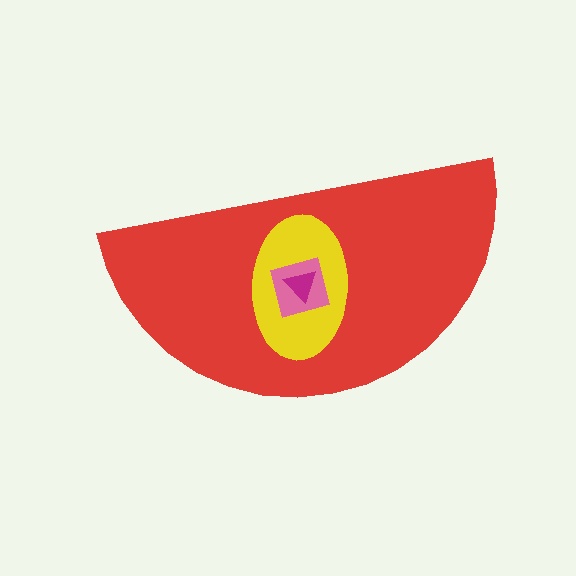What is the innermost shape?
The magenta triangle.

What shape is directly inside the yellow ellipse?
The pink square.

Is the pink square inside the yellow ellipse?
Yes.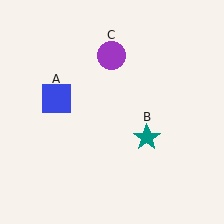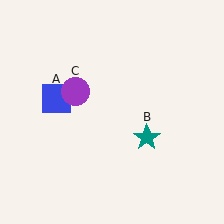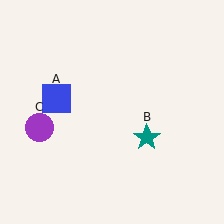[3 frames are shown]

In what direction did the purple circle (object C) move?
The purple circle (object C) moved down and to the left.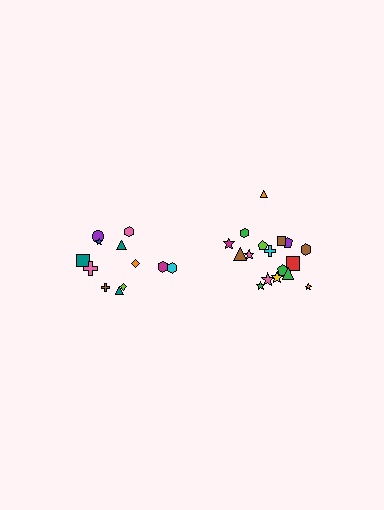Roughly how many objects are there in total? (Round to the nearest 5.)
Roughly 30 objects in total.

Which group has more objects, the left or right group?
The right group.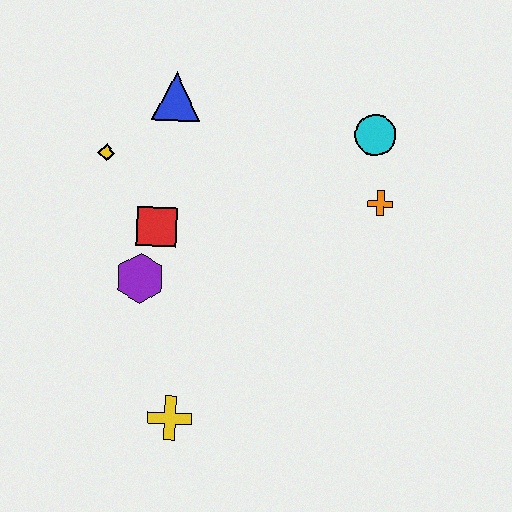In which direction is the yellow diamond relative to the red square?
The yellow diamond is above the red square.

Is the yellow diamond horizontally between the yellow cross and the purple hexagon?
No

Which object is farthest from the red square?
The cyan circle is farthest from the red square.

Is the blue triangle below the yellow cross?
No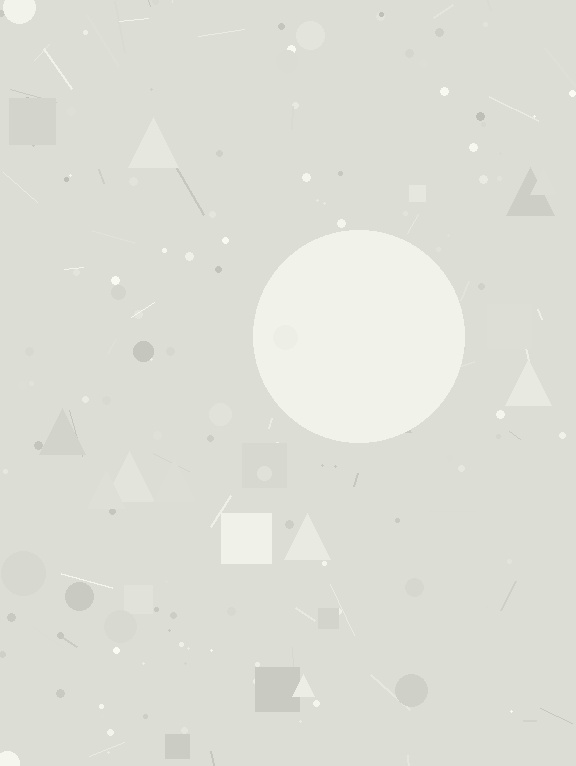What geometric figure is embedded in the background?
A circle is embedded in the background.